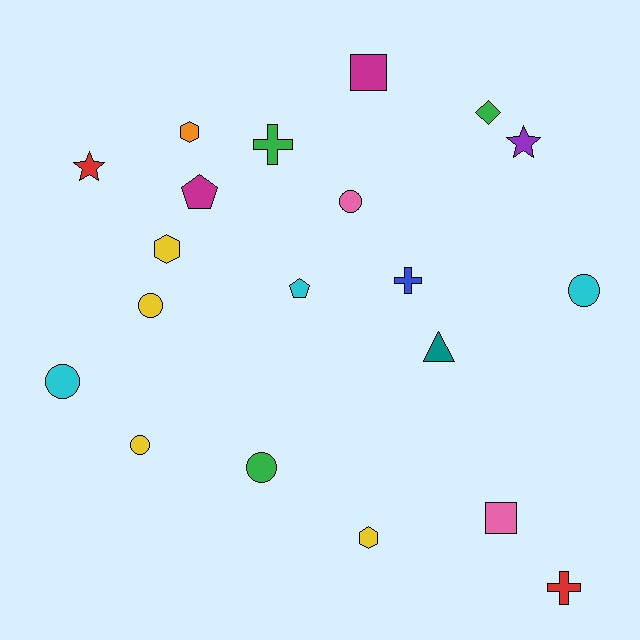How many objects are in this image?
There are 20 objects.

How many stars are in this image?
There are 2 stars.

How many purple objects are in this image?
There is 1 purple object.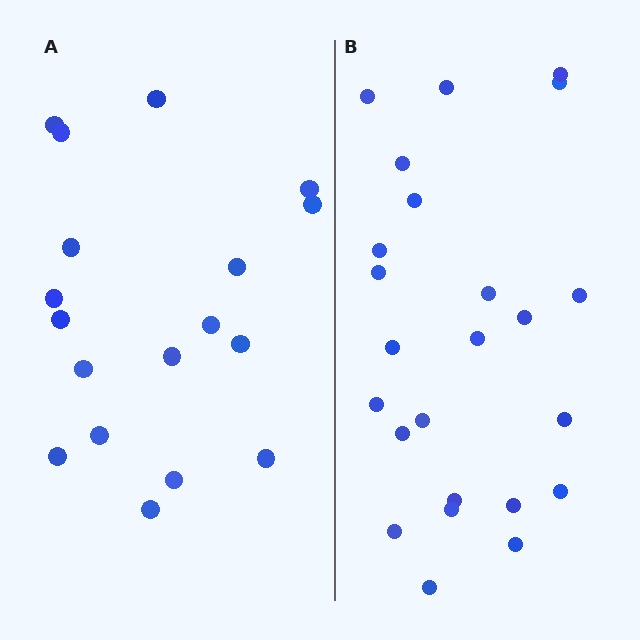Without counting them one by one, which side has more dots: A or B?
Region B (the right region) has more dots.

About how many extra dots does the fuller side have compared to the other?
Region B has about 6 more dots than region A.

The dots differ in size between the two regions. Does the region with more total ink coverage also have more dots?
No. Region A has more total ink coverage because its dots are larger, but region B actually contains more individual dots. Total area can be misleading — the number of items is what matters here.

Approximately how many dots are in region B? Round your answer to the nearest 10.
About 20 dots. (The exact count is 24, which rounds to 20.)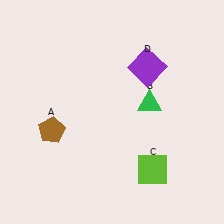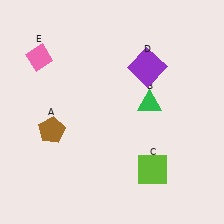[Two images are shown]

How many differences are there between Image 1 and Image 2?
There is 1 difference between the two images.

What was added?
A pink diamond (E) was added in Image 2.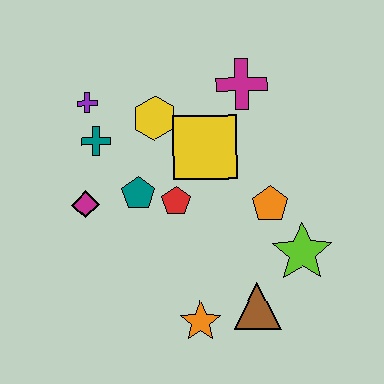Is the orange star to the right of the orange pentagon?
No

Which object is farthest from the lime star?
The purple cross is farthest from the lime star.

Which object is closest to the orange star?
The brown triangle is closest to the orange star.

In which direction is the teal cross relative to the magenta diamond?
The teal cross is above the magenta diamond.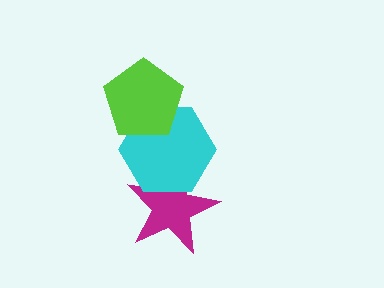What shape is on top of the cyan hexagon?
The lime pentagon is on top of the cyan hexagon.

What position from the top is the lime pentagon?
The lime pentagon is 1st from the top.